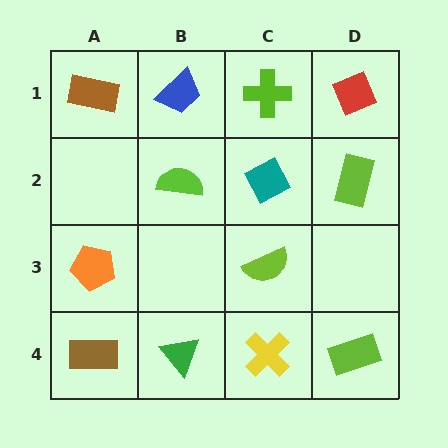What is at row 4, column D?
A lime rectangle.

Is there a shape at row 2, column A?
No, that cell is empty.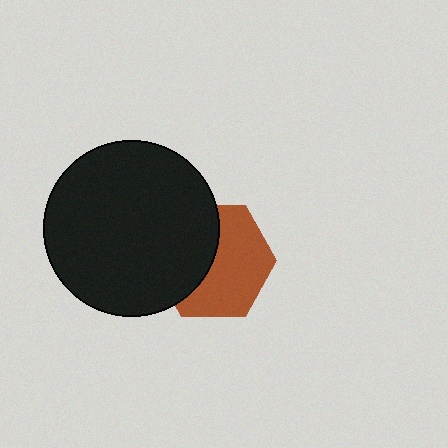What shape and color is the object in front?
The object in front is a black circle.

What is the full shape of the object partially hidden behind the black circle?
The partially hidden object is a brown hexagon.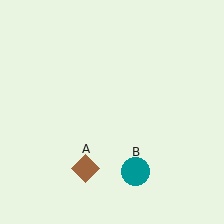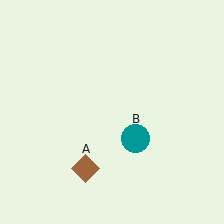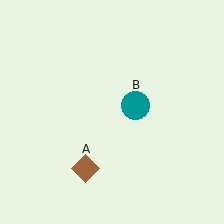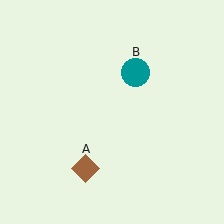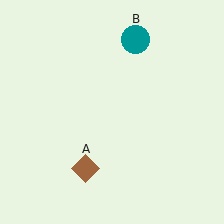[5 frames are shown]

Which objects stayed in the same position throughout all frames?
Brown diamond (object A) remained stationary.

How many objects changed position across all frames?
1 object changed position: teal circle (object B).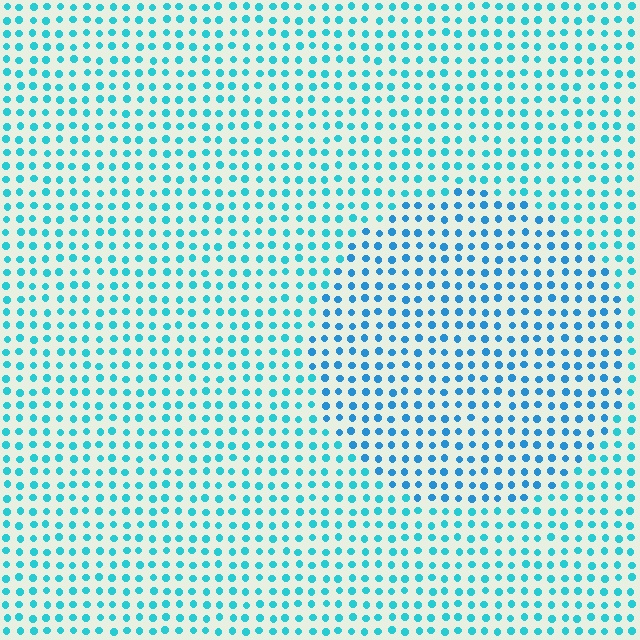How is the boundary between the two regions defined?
The boundary is defined purely by a slight shift in hue (about 21 degrees). Spacing, size, and orientation are identical on both sides.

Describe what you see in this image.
The image is filled with small cyan elements in a uniform arrangement. A circle-shaped region is visible where the elements are tinted to a slightly different hue, forming a subtle color boundary.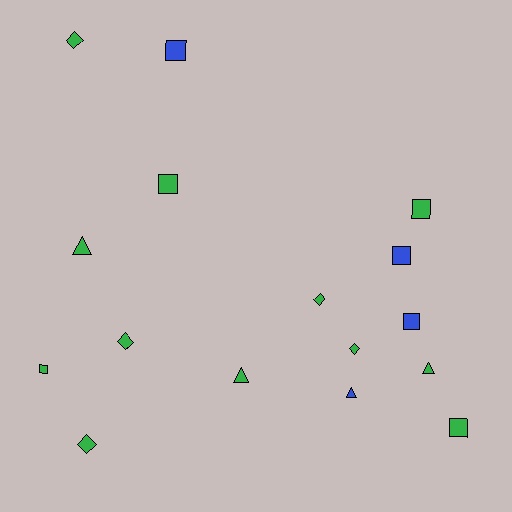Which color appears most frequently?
Green, with 12 objects.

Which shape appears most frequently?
Square, with 7 objects.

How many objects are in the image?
There are 16 objects.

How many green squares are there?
There are 4 green squares.